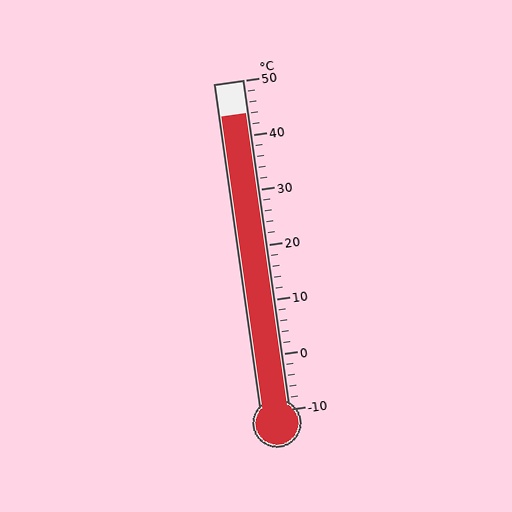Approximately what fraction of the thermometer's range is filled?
The thermometer is filled to approximately 90% of its range.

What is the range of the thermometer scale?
The thermometer scale ranges from -10°C to 50°C.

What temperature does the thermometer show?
The thermometer shows approximately 44°C.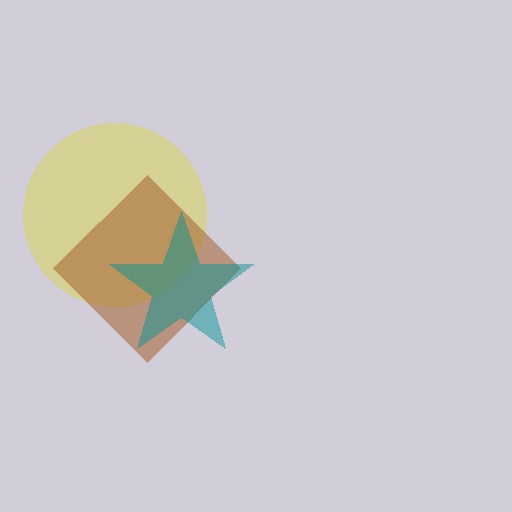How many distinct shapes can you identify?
There are 3 distinct shapes: a yellow circle, a brown diamond, a teal star.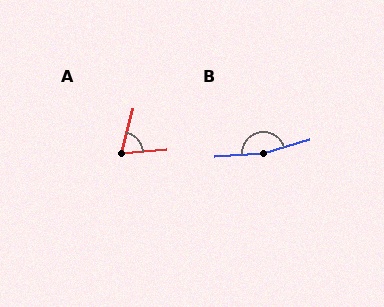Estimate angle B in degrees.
Approximately 167 degrees.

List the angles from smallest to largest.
A (71°), B (167°).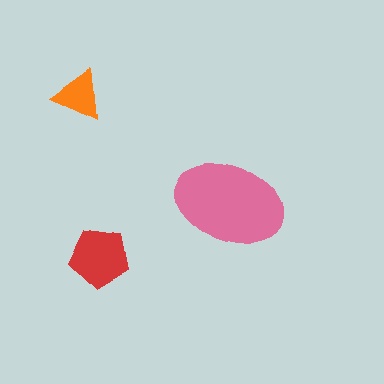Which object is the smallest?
The orange triangle.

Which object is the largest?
The pink ellipse.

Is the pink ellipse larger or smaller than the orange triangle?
Larger.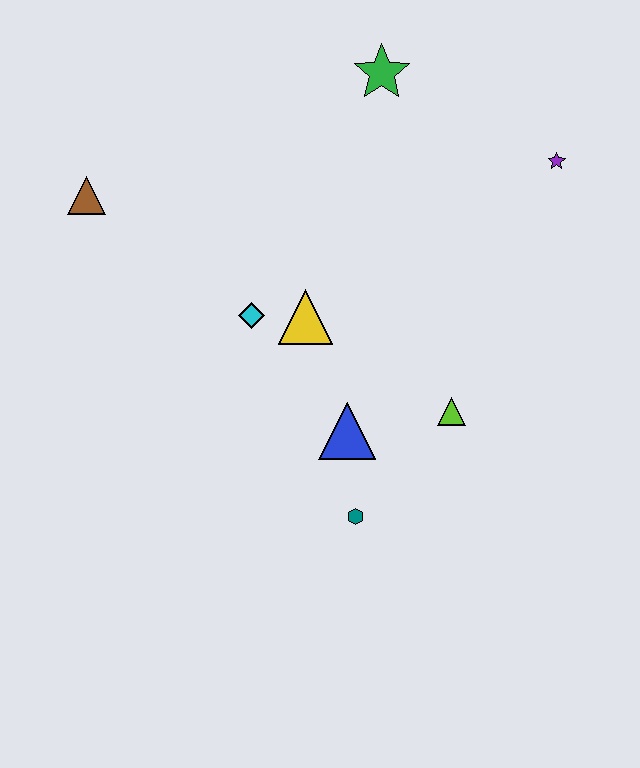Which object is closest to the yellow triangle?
The cyan diamond is closest to the yellow triangle.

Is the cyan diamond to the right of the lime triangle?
No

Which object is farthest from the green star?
The teal hexagon is farthest from the green star.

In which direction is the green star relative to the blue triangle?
The green star is above the blue triangle.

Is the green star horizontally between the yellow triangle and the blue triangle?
No